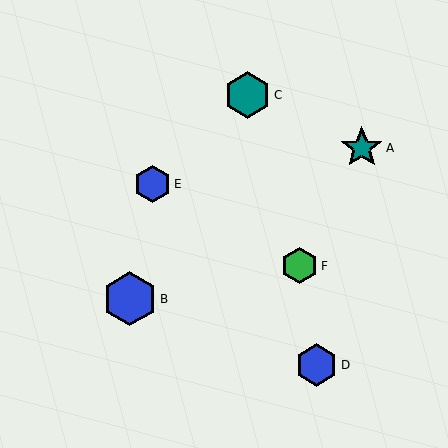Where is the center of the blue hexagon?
The center of the blue hexagon is at (317, 365).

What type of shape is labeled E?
Shape E is a blue hexagon.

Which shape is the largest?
The blue hexagon (labeled B) is the largest.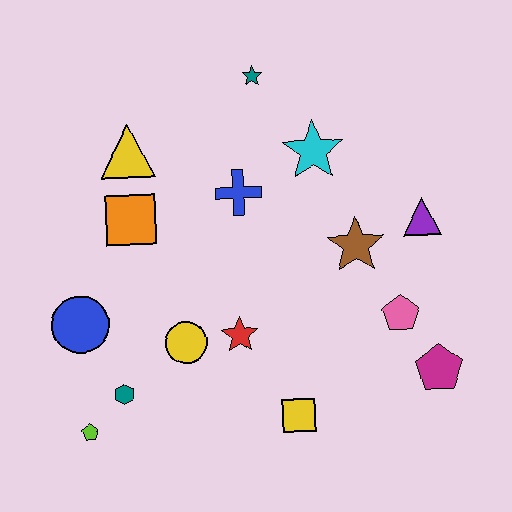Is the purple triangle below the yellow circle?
No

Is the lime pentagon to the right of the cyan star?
No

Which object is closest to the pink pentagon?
The magenta pentagon is closest to the pink pentagon.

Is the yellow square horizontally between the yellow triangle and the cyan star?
Yes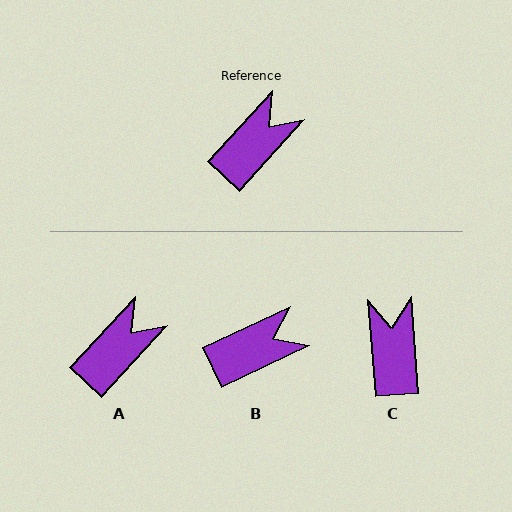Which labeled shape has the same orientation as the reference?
A.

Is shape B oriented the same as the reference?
No, it is off by about 22 degrees.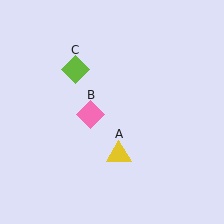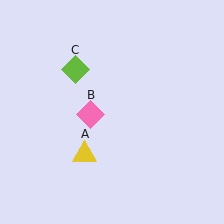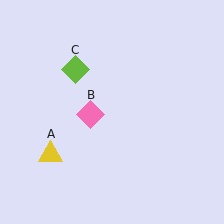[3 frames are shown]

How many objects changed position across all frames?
1 object changed position: yellow triangle (object A).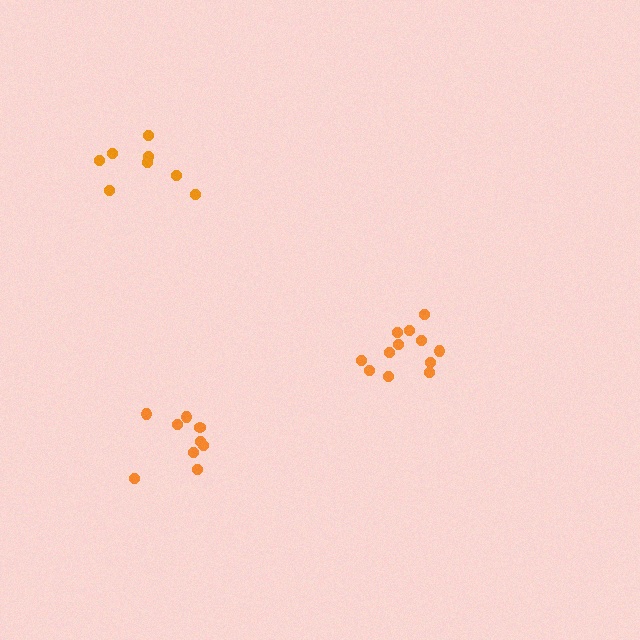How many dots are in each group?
Group 1: 12 dots, Group 2: 9 dots, Group 3: 8 dots (29 total).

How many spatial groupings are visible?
There are 3 spatial groupings.